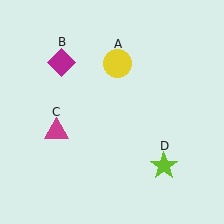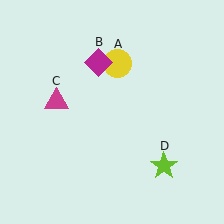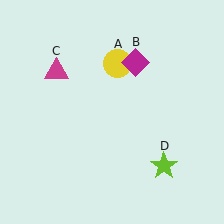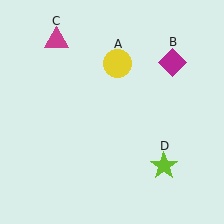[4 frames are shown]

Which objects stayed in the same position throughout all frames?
Yellow circle (object A) and lime star (object D) remained stationary.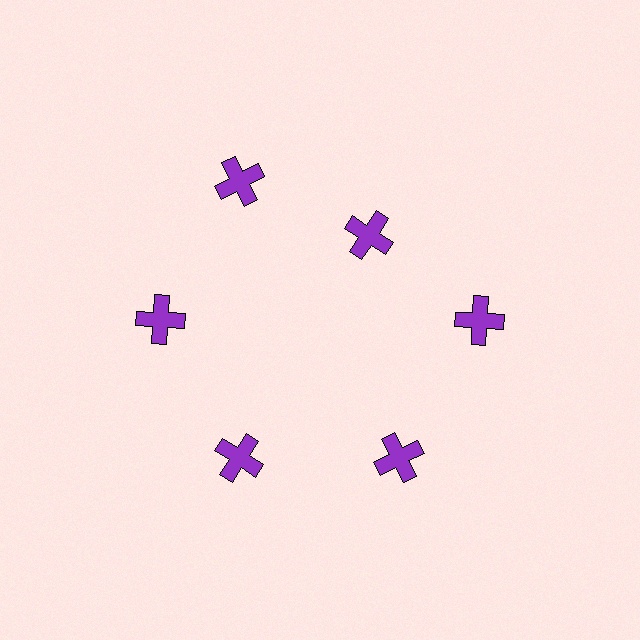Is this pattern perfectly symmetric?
No. The 6 purple crosses are arranged in a ring, but one element near the 1 o'clock position is pulled inward toward the center, breaking the 6-fold rotational symmetry.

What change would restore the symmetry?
The symmetry would be restored by moving it outward, back onto the ring so that all 6 crosses sit at equal angles and equal distance from the center.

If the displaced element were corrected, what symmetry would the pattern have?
It would have 6-fold rotational symmetry — the pattern would map onto itself every 60 degrees.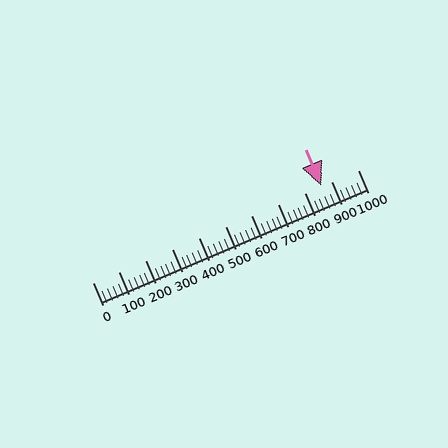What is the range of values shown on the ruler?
The ruler shows values from 0 to 1000.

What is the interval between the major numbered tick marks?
The major tick marks are spaced 100 units apart.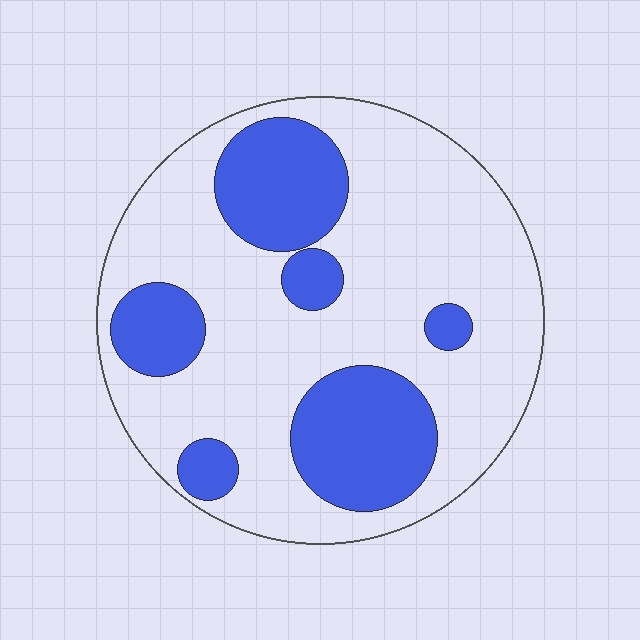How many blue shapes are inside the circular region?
6.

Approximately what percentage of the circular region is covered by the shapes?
Approximately 30%.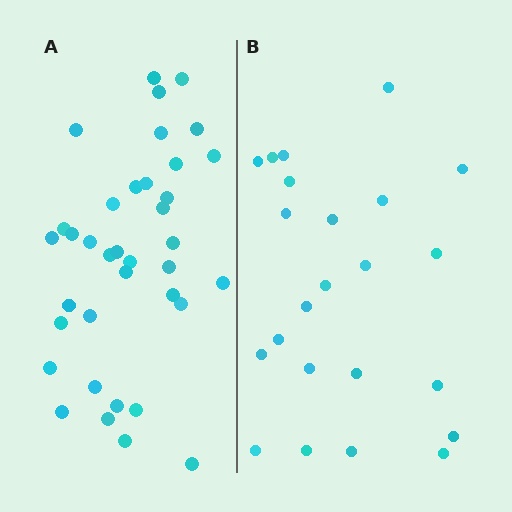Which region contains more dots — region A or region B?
Region A (the left region) has more dots.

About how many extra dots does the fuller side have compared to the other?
Region A has approximately 15 more dots than region B.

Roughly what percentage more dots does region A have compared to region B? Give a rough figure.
About 60% more.